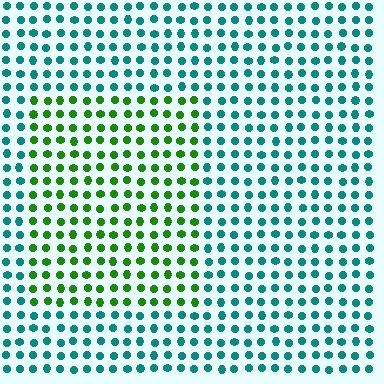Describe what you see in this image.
The image is filled with small teal elements in a uniform arrangement. A rectangle-shaped region is visible where the elements are tinted to a slightly different hue, forming a subtle color boundary.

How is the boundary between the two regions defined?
The boundary is defined purely by a slight shift in hue (about 62 degrees). Spacing, size, and orientation are identical on both sides.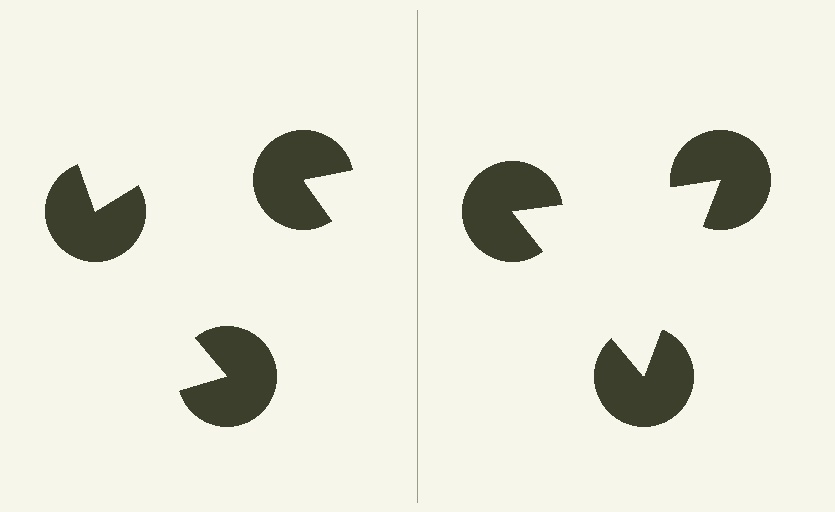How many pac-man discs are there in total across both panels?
6 — 3 on each side.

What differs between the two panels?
The pac-man discs are positioned identically on both sides; only the wedge orientations differ. On the right they align to a triangle; on the left they are misaligned.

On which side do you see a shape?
An illusory triangle appears on the right side. On the left side the wedge cuts are rotated, so no coherent shape forms.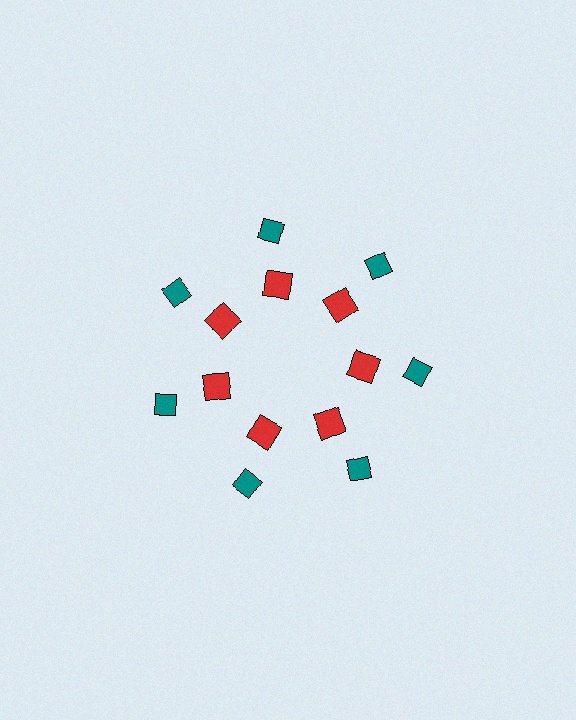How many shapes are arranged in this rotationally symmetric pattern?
There are 14 shapes, arranged in 7 groups of 2.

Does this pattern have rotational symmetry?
Yes, this pattern has 7-fold rotational symmetry. It looks the same after rotating 51 degrees around the center.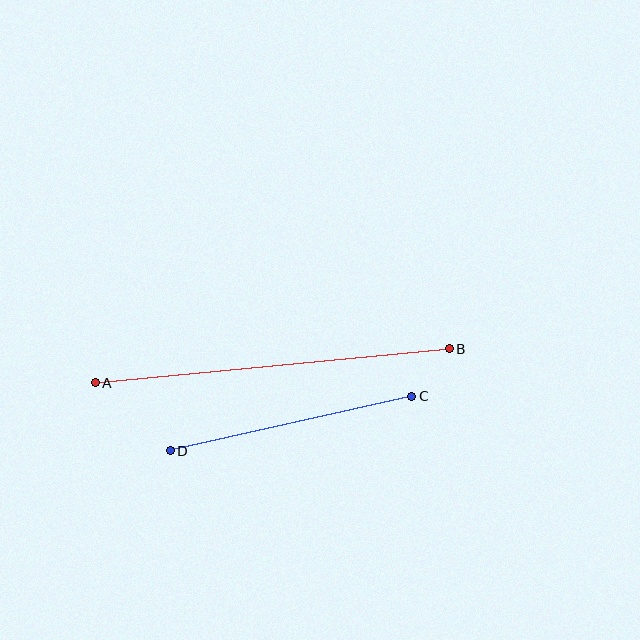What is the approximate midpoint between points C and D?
The midpoint is at approximately (291, 424) pixels.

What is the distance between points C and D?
The distance is approximately 247 pixels.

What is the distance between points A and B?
The distance is approximately 356 pixels.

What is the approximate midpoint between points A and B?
The midpoint is at approximately (272, 366) pixels.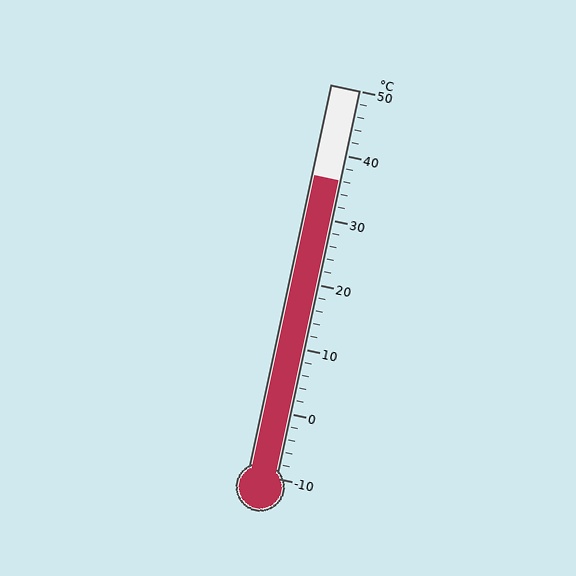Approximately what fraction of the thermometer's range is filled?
The thermometer is filled to approximately 75% of its range.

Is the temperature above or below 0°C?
The temperature is above 0°C.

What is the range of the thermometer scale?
The thermometer scale ranges from -10°C to 50°C.